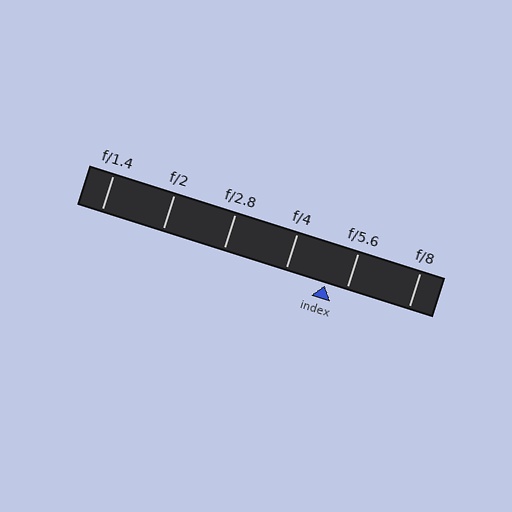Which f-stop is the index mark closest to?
The index mark is closest to f/5.6.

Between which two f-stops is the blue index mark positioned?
The index mark is between f/4 and f/5.6.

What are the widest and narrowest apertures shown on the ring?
The widest aperture shown is f/1.4 and the narrowest is f/8.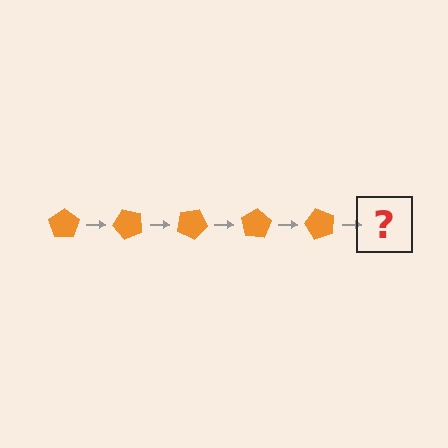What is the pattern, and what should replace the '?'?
The pattern is that the pentagon rotates 50 degrees each step. The '?' should be an orange pentagon rotated 250 degrees.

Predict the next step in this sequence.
The next step is an orange pentagon rotated 250 degrees.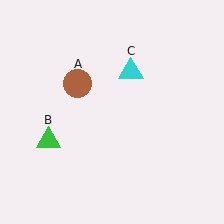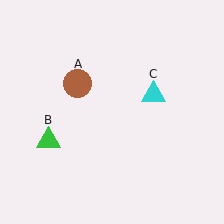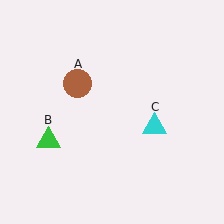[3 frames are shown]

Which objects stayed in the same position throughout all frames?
Brown circle (object A) and green triangle (object B) remained stationary.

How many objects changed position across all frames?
1 object changed position: cyan triangle (object C).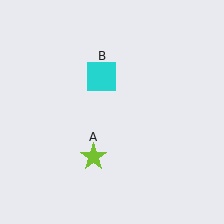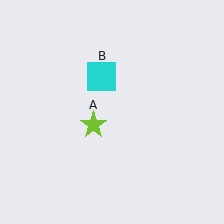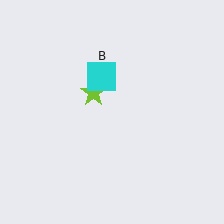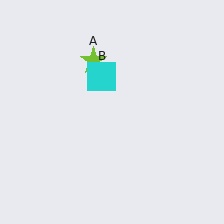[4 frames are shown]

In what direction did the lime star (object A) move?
The lime star (object A) moved up.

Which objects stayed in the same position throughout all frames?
Cyan square (object B) remained stationary.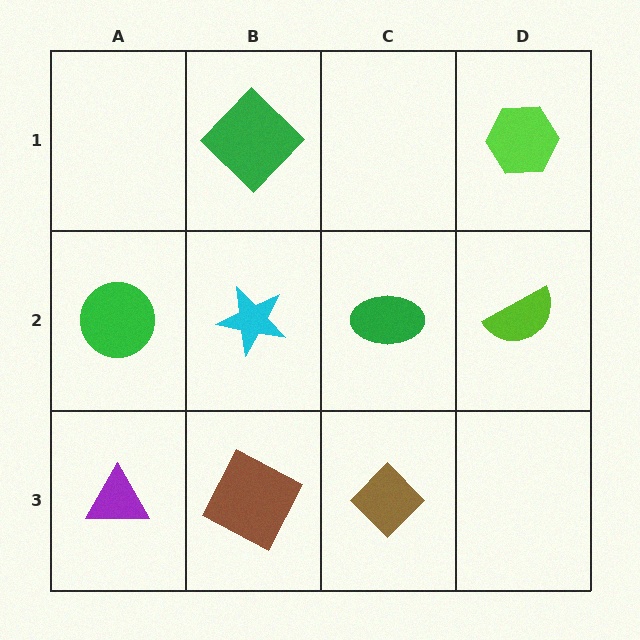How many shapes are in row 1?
2 shapes.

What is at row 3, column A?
A purple triangle.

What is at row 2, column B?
A cyan star.